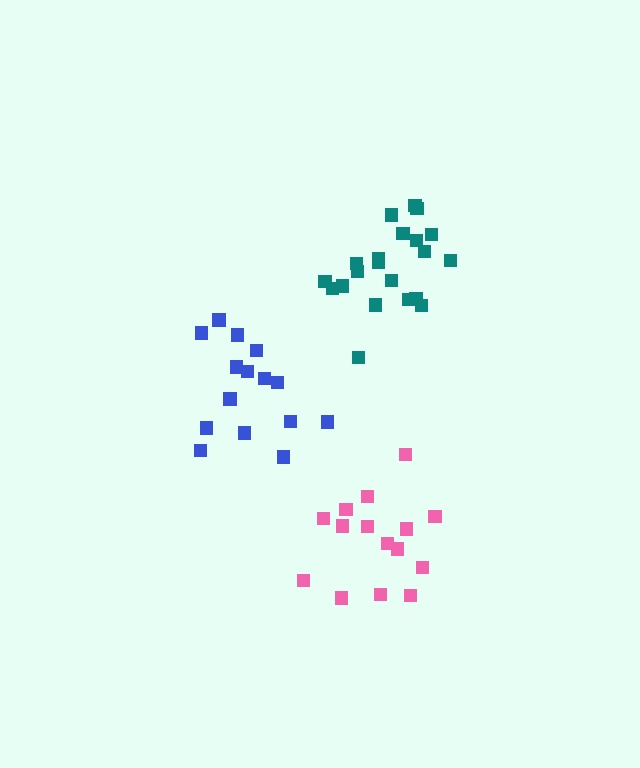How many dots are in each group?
Group 1: 21 dots, Group 2: 15 dots, Group 3: 15 dots (51 total).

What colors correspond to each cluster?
The clusters are colored: teal, blue, pink.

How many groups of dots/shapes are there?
There are 3 groups.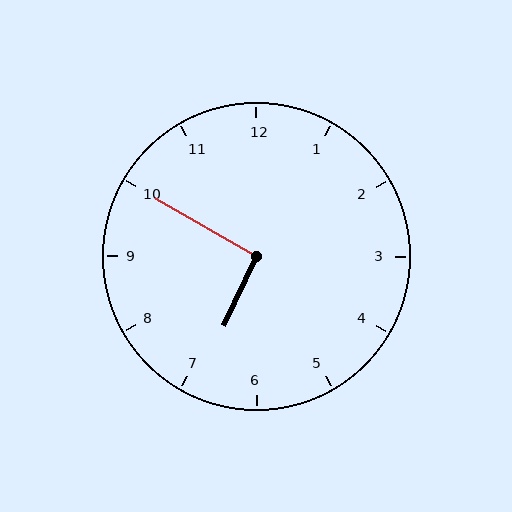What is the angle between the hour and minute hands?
Approximately 95 degrees.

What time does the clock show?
6:50.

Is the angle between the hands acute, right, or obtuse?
It is right.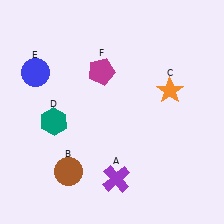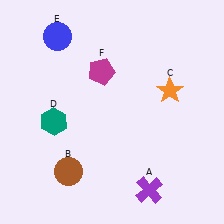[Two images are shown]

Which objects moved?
The objects that moved are: the purple cross (A), the blue circle (E).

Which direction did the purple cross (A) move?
The purple cross (A) moved right.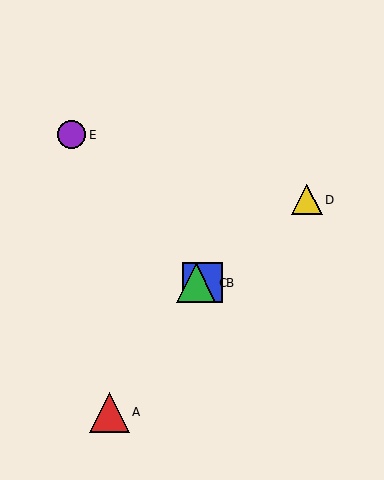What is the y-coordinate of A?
Object A is at y≈412.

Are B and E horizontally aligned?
No, B is at y≈283 and E is at y≈135.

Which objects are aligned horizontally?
Objects B, C are aligned horizontally.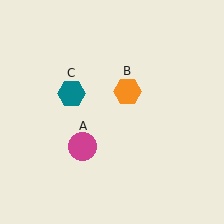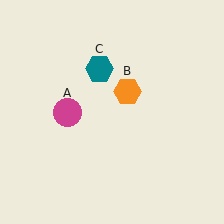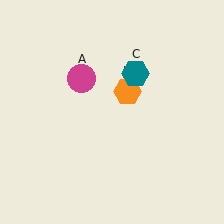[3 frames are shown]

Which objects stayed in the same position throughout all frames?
Orange hexagon (object B) remained stationary.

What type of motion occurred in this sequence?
The magenta circle (object A), teal hexagon (object C) rotated clockwise around the center of the scene.